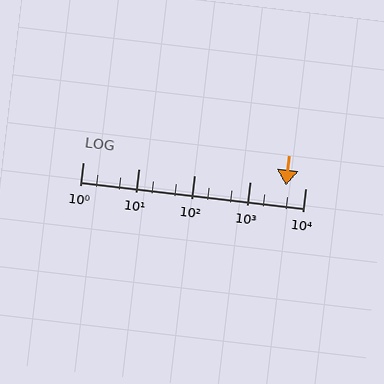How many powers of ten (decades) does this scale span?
The scale spans 4 decades, from 1 to 10000.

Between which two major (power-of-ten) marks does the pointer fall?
The pointer is between 1000 and 10000.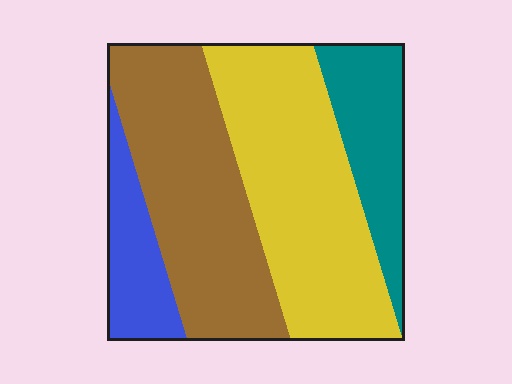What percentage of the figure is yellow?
Yellow covers 38% of the figure.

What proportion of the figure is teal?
Teal takes up about one sixth (1/6) of the figure.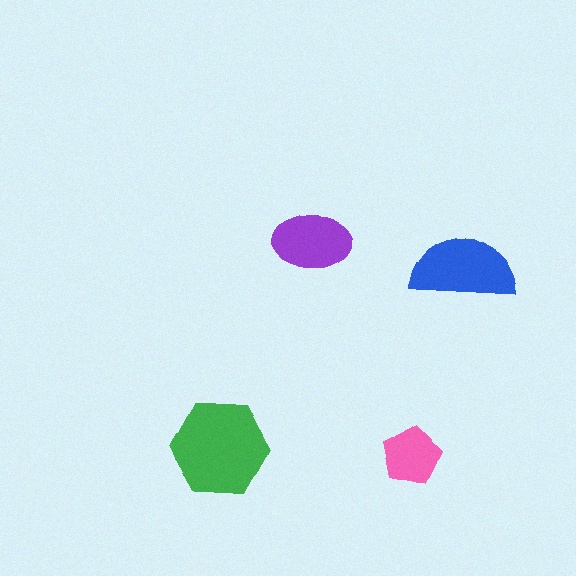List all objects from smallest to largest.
The pink pentagon, the purple ellipse, the blue semicircle, the green hexagon.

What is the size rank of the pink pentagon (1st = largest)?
4th.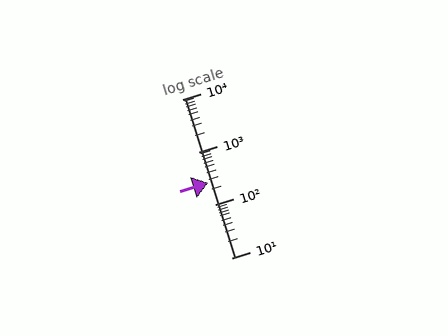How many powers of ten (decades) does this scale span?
The scale spans 3 decades, from 10 to 10000.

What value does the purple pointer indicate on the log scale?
The pointer indicates approximately 260.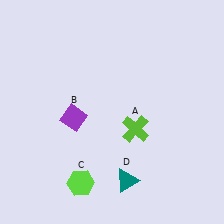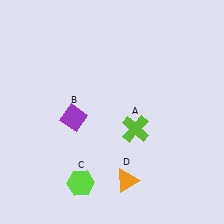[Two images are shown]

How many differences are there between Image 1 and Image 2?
There is 1 difference between the two images.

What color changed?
The triangle (D) changed from teal in Image 1 to orange in Image 2.